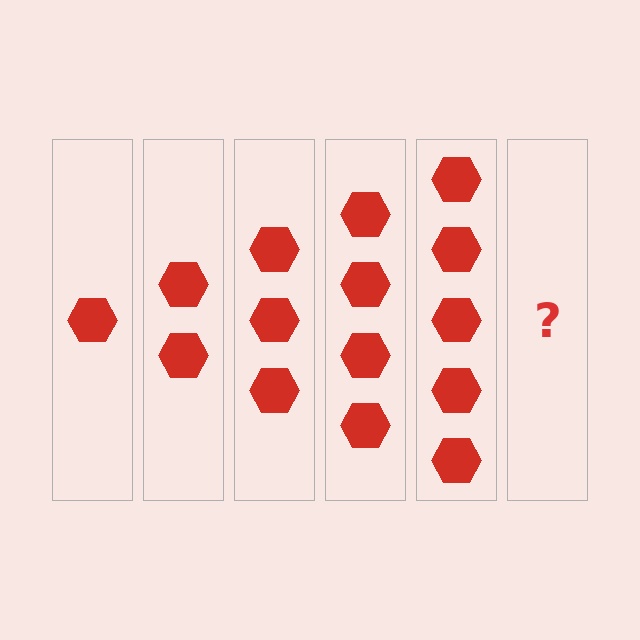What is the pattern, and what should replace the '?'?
The pattern is that each step adds one more hexagon. The '?' should be 6 hexagons.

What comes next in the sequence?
The next element should be 6 hexagons.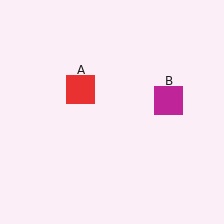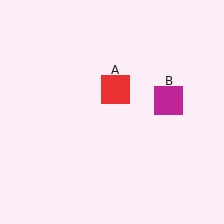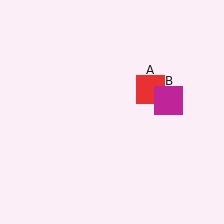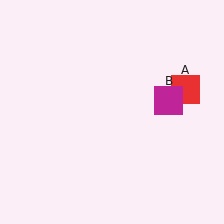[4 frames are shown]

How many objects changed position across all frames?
1 object changed position: red square (object A).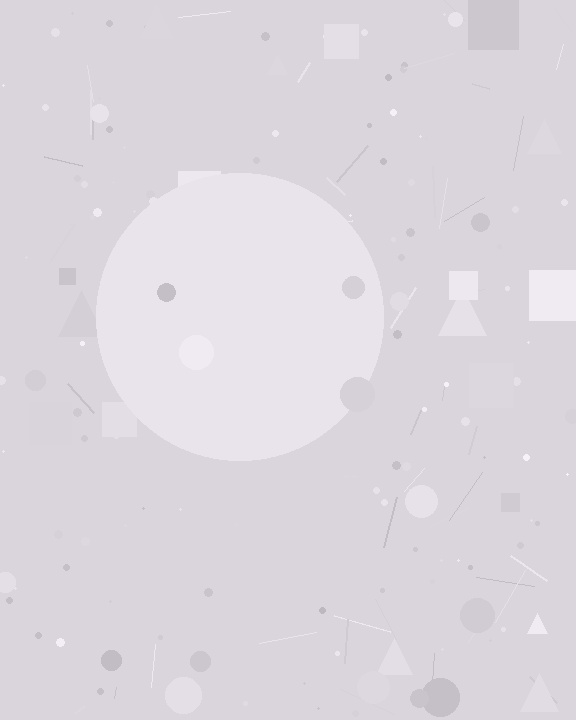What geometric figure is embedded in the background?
A circle is embedded in the background.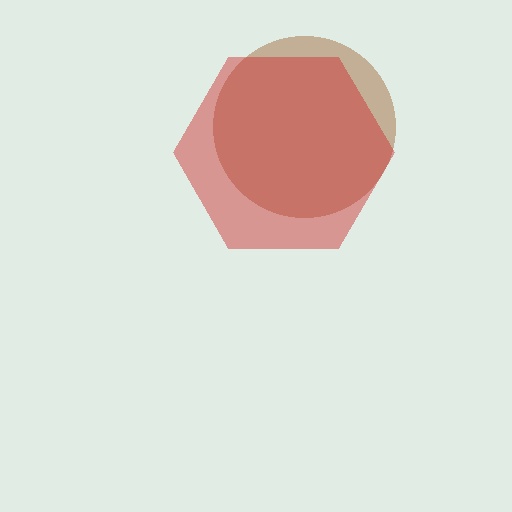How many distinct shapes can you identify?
There are 2 distinct shapes: a brown circle, a red hexagon.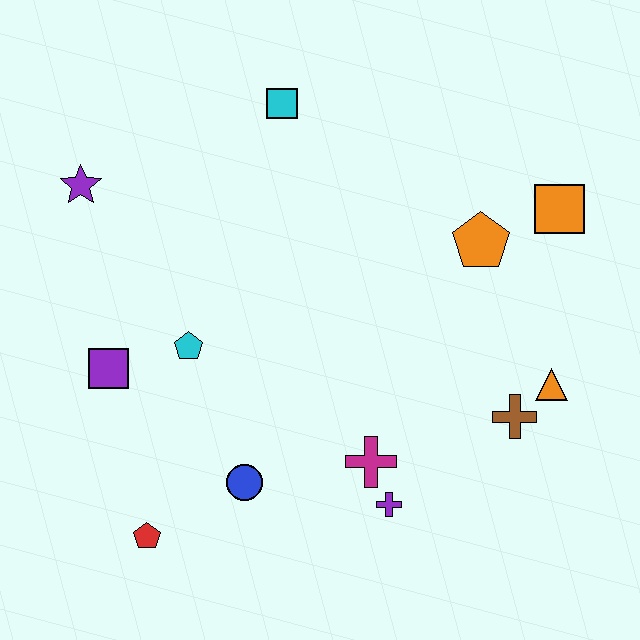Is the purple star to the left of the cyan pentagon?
Yes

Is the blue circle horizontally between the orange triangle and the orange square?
No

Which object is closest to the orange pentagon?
The orange square is closest to the orange pentagon.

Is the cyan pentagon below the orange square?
Yes